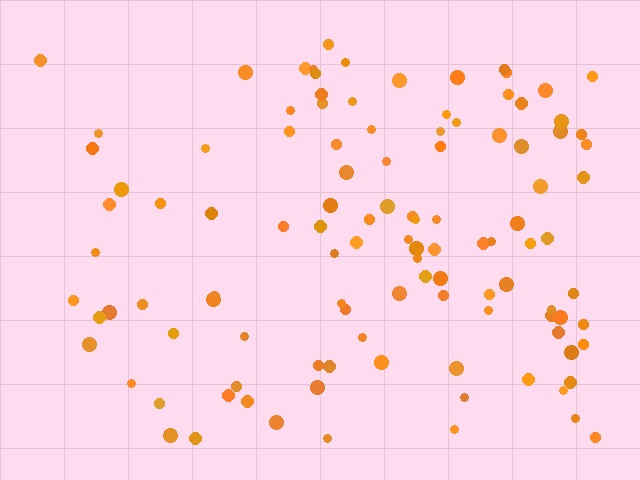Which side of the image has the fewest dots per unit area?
The left.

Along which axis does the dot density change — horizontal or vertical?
Horizontal.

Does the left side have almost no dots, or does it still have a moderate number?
Still a moderate number, just noticeably fewer than the right.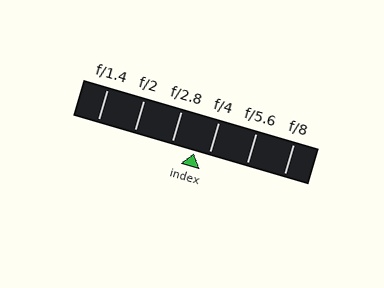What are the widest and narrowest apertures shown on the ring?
The widest aperture shown is f/1.4 and the narrowest is f/8.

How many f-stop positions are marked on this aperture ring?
There are 6 f-stop positions marked.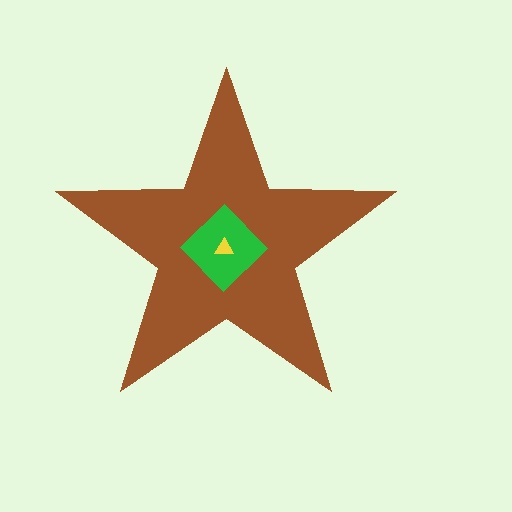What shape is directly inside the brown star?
The green diamond.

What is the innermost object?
The yellow triangle.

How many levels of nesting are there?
3.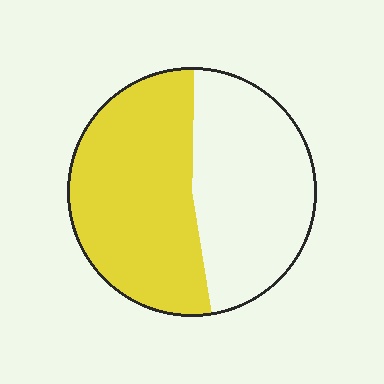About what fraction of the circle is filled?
About one half (1/2).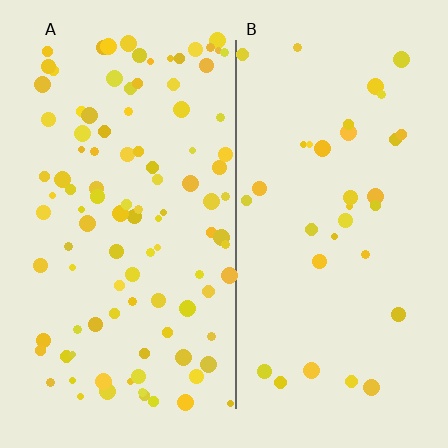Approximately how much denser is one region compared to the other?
Approximately 3.0× — region A over region B.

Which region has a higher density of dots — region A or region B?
A (the left).